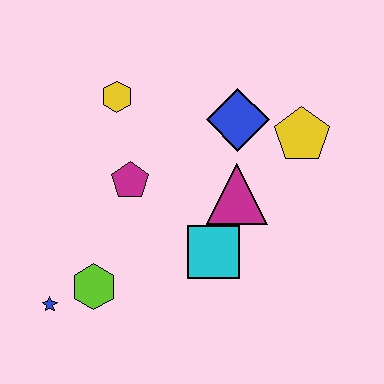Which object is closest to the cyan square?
The magenta triangle is closest to the cyan square.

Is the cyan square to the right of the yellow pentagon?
No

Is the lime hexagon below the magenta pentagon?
Yes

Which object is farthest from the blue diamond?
The blue star is farthest from the blue diamond.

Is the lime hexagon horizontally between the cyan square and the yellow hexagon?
No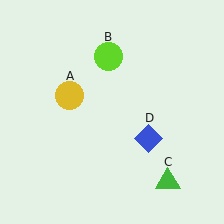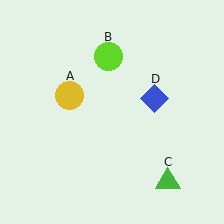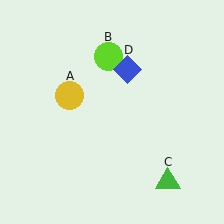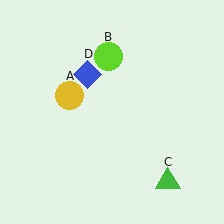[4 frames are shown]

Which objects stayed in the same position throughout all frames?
Yellow circle (object A) and lime circle (object B) and green triangle (object C) remained stationary.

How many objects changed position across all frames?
1 object changed position: blue diamond (object D).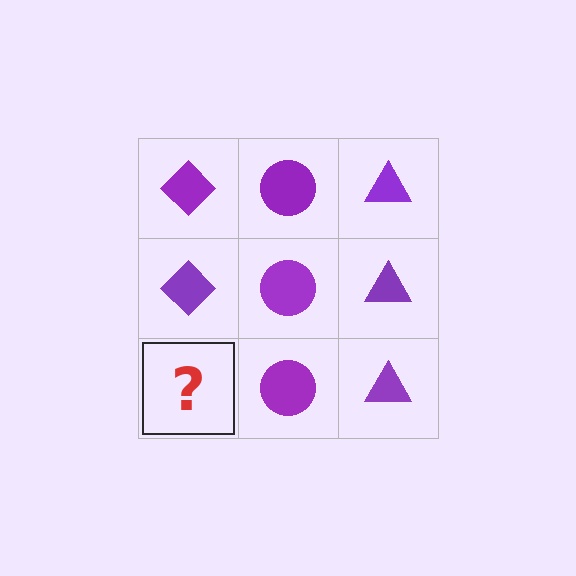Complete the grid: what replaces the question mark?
The question mark should be replaced with a purple diamond.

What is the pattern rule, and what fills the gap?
The rule is that each column has a consistent shape. The gap should be filled with a purple diamond.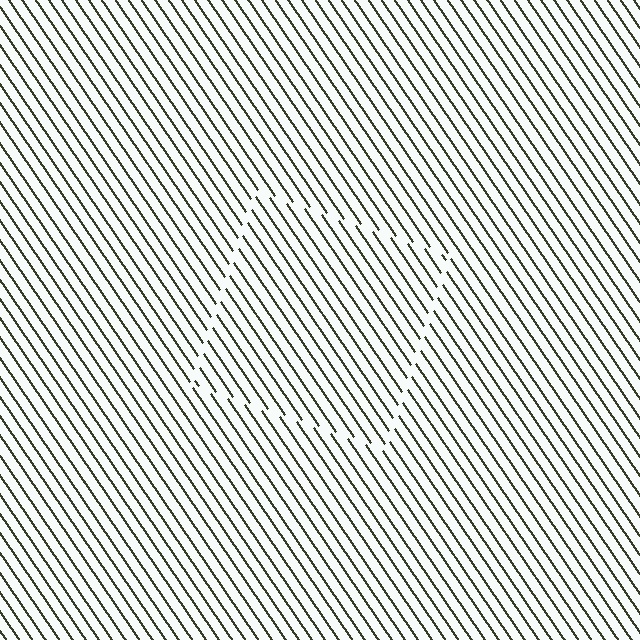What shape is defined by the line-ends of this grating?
An illusory square. The interior of the shape contains the same grating, shifted by half a period — the contour is defined by the phase discontinuity where line-ends from the inner and outer gratings abut.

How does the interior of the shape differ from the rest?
The interior of the shape contains the same grating, shifted by half a period — the contour is defined by the phase discontinuity where line-ends from the inner and outer gratings abut.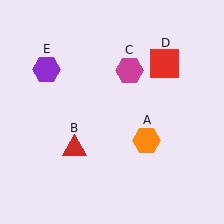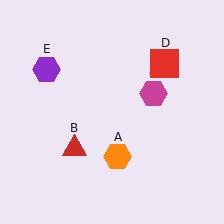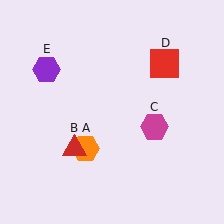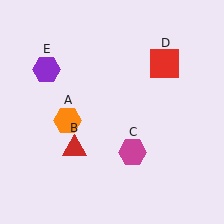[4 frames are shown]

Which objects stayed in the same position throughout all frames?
Red triangle (object B) and red square (object D) and purple hexagon (object E) remained stationary.